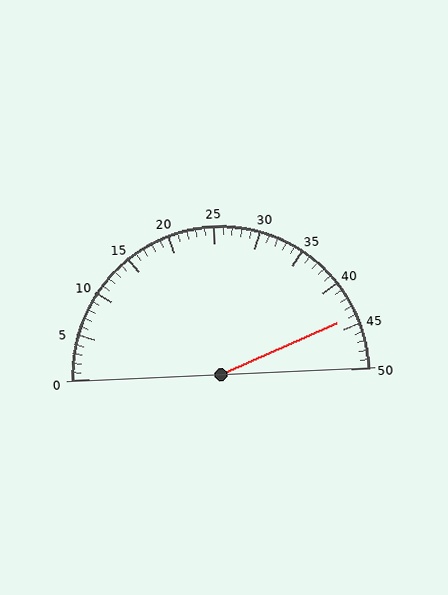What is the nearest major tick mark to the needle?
The nearest major tick mark is 45.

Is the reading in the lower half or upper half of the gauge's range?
The reading is in the upper half of the range (0 to 50).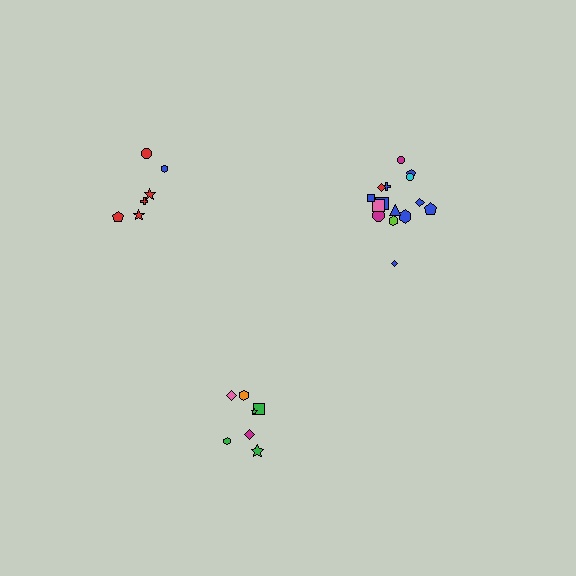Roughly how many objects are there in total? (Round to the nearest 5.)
Roughly 30 objects in total.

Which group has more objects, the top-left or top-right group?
The top-right group.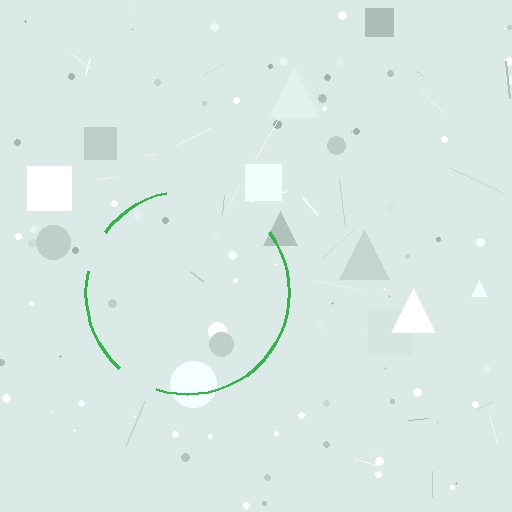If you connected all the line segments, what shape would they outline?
They would outline a circle.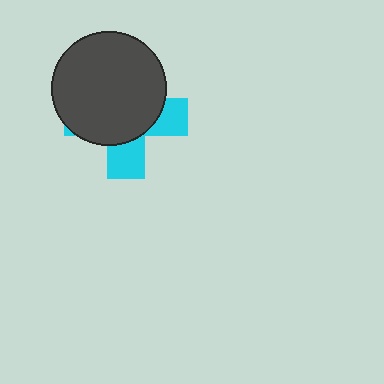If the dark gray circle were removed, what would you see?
You would see the complete cyan cross.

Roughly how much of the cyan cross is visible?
A small part of it is visible (roughly 33%).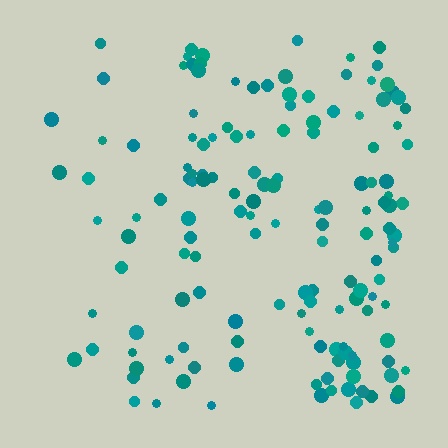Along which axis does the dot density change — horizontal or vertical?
Horizontal.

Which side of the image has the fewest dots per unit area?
The left.